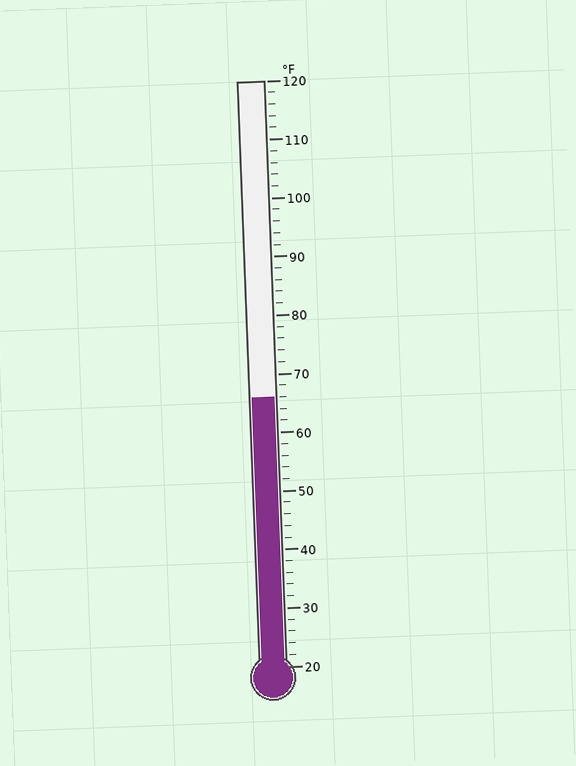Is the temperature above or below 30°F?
The temperature is above 30°F.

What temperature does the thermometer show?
The thermometer shows approximately 66°F.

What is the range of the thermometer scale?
The thermometer scale ranges from 20°F to 120°F.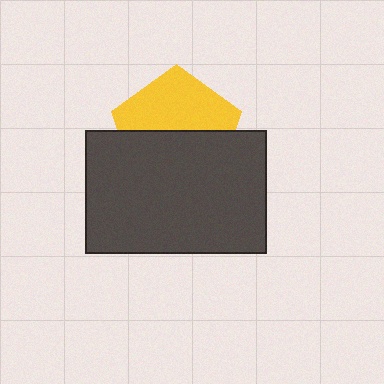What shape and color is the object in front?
The object in front is a dark gray rectangle.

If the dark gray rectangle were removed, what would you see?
You would see the complete yellow pentagon.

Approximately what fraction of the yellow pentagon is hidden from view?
Roughly 52% of the yellow pentagon is hidden behind the dark gray rectangle.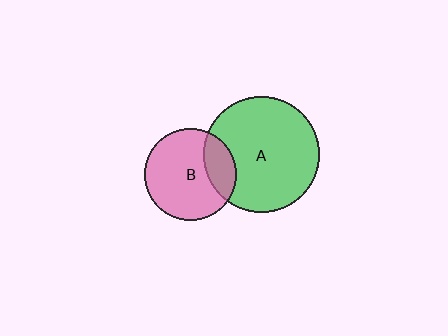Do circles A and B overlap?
Yes.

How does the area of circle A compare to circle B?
Approximately 1.6 times.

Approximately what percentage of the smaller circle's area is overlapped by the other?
Approximately 25%.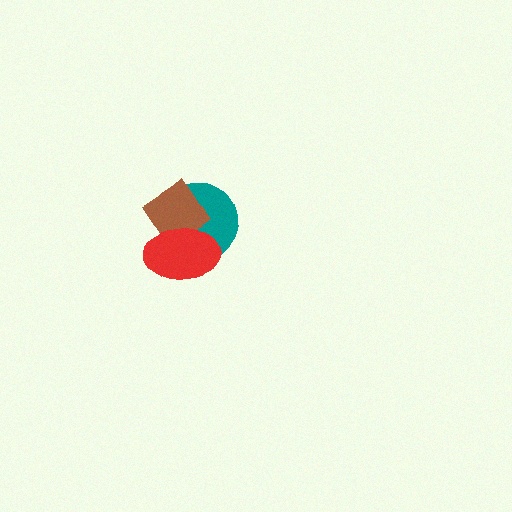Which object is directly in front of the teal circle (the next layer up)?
The brown diamond is directly in front of the teal circle.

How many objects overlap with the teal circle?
2 objects overlap with the teal circle.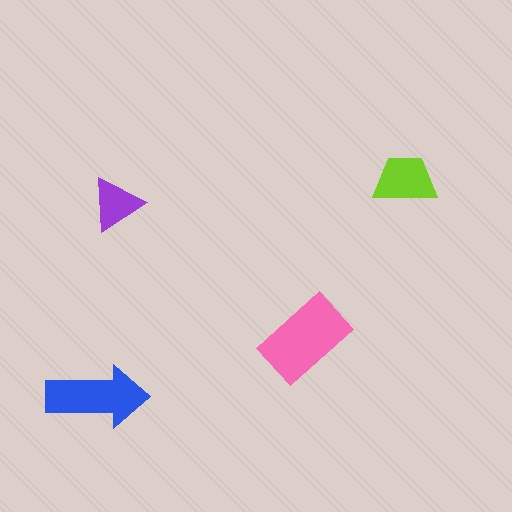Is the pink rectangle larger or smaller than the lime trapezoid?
Larger.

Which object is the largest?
The pink rectangle.